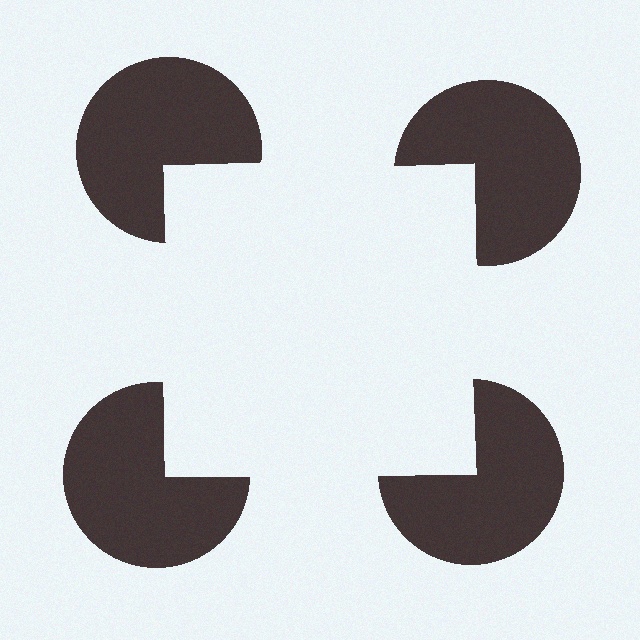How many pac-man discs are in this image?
There are 4 — one at each vertex of the illusory square.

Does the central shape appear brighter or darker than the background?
It typically appears slightly brighter than the background, even though no actual brightness change is drawn.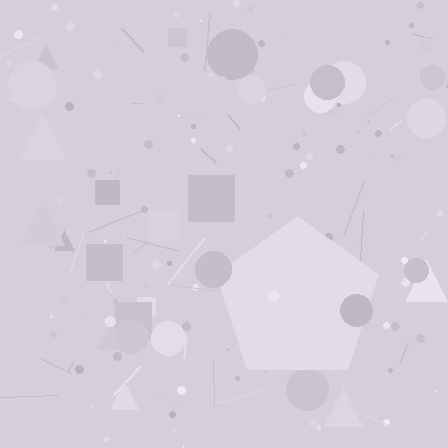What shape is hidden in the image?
A pentagon is hidden in the image.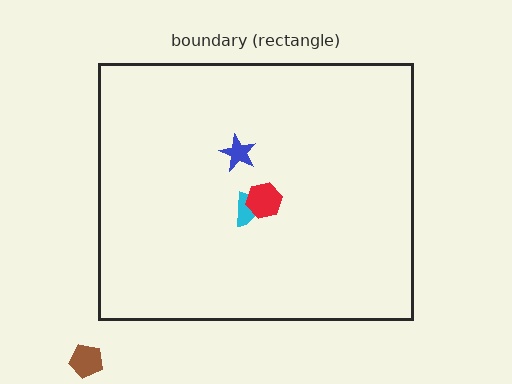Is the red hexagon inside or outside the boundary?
Inside.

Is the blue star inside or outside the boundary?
Inside.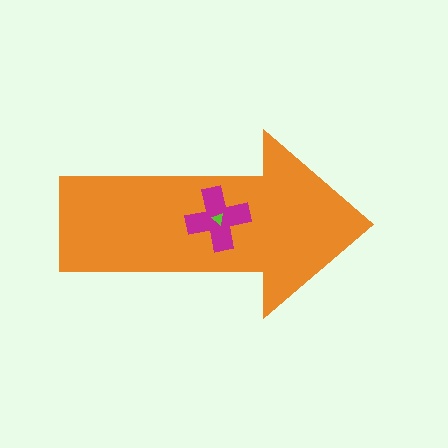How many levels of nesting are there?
3.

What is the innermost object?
The lime triangle.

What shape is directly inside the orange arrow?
The magenta cross.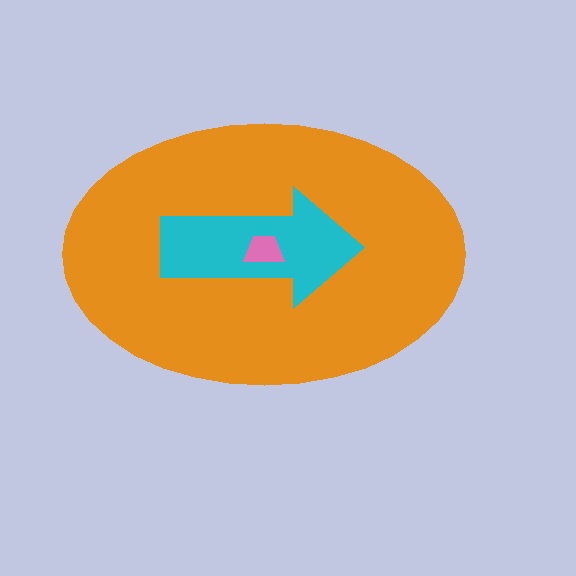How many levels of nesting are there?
3.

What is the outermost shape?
The orange ellipse.